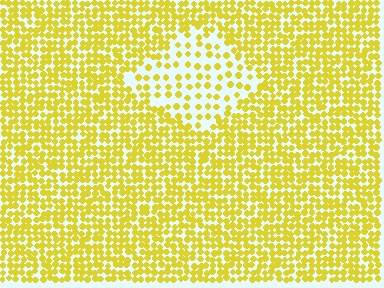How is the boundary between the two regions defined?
The boundary is defined by a change in element density (approximately 2.4x ratio). All elements are the same color, size, and shape.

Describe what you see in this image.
The image contains small yellow elements arranged at two different densities. A diamond-shaped region is visible where the elements are less densely packed than the surrounding area.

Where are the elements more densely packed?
The elements are more densely packed outside the diamond boundary.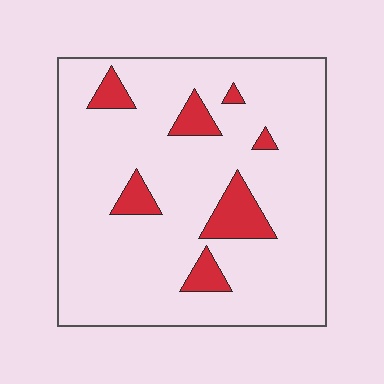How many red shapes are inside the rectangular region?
7.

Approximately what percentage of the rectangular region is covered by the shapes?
Approximately 10%.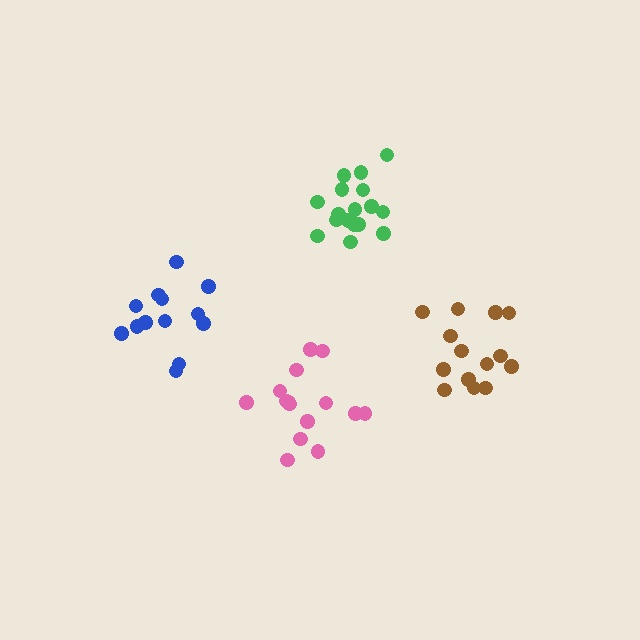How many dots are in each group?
Group 1: 15 dots, Group 2: 13 dots, Group 3: 17 dots, Group 4: 14 dots (59 total).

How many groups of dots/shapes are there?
There are 4 groups.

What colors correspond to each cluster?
The clusters are colored: pink, blue, green, brown.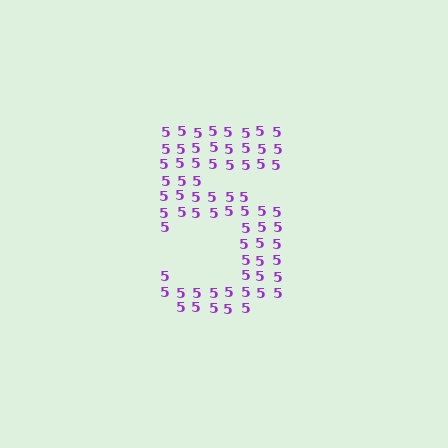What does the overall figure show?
The overall figure shows the digit 5.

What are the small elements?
The small elements are digit 5's.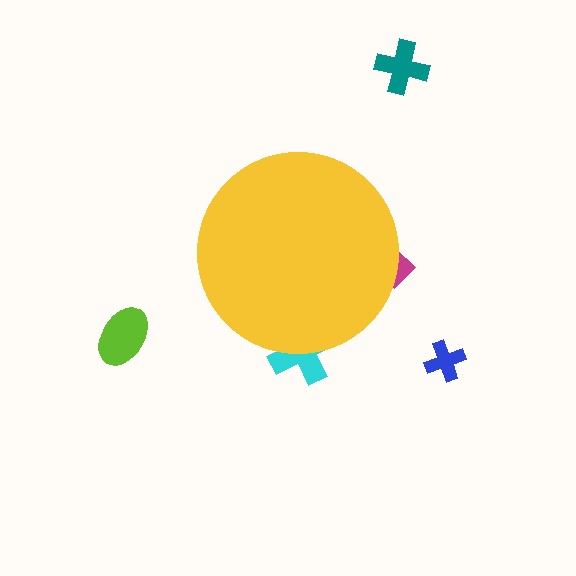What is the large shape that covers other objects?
A yellow circle.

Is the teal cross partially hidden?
No, the teal cross is fully visible.